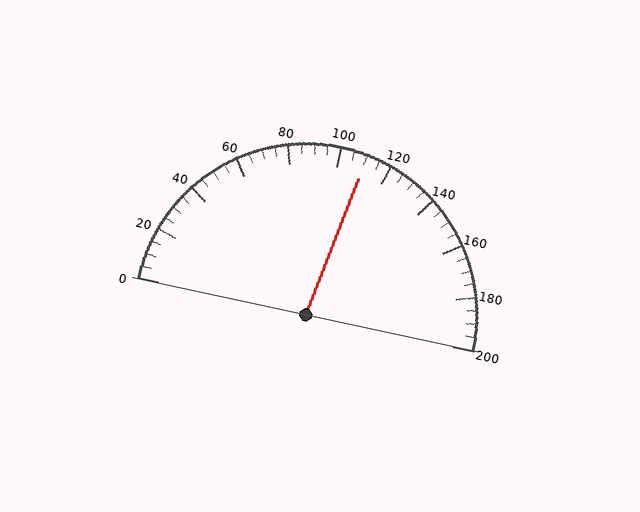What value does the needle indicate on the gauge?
The needle indicates approximately 110.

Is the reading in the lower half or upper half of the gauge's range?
The reading is in the upper half of the range (0 to 200).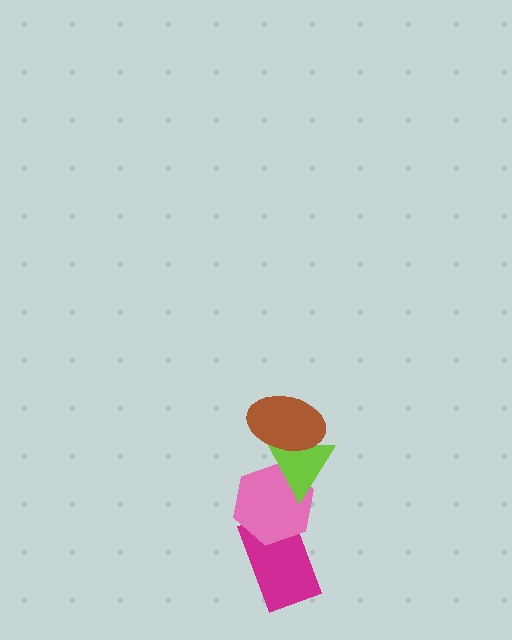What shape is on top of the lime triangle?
The brown ellipse is on top of the lime triangle.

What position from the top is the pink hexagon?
The pink hexagon is 3rd from the top.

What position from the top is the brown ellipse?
The brown ellipse is 1st from the top.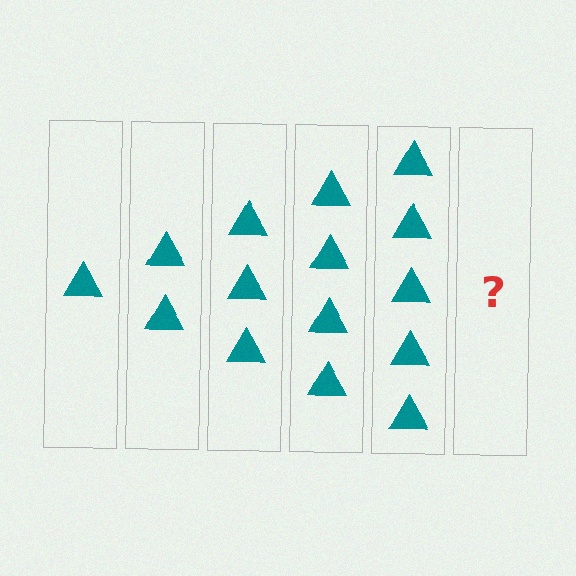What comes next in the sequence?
The next element should be 6 triangles.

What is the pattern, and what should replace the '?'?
The pattern is that each step adds one more triangle. The '?' should be 6 triangles.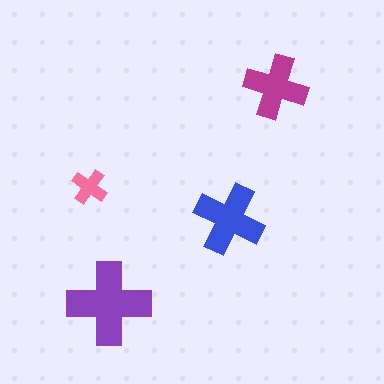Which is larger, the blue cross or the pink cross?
The blue one.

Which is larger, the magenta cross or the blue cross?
The blue one.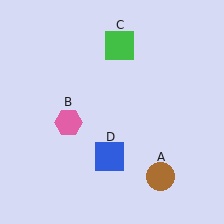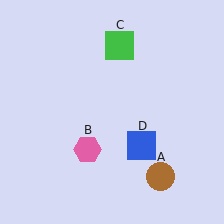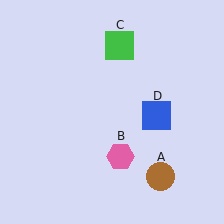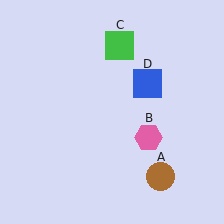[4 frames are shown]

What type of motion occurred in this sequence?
The pink hexagon (object B), blue square (object D) rotated counterclockwise around the center of the scene.